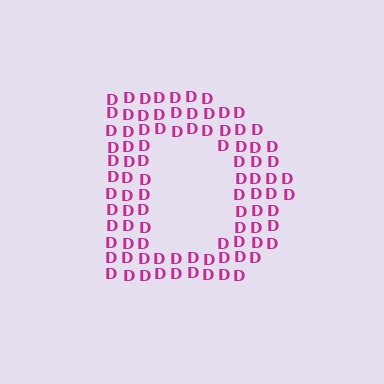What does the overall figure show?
The overall figure shows the letter D.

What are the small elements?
The small elements are letter D's.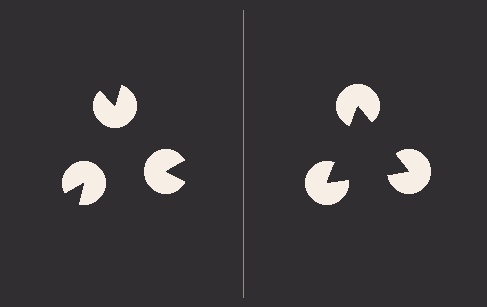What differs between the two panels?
The pac-man discs are positioned identically on both sides; only the wedge orientations differ. On the right they align to a triangle; on the left they are misaligned.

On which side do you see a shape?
An illusory triangle appears on the right side. On the left side the wedge cuts are rotated, so no coherent shape forms.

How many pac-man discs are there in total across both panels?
6 — 3 on each side.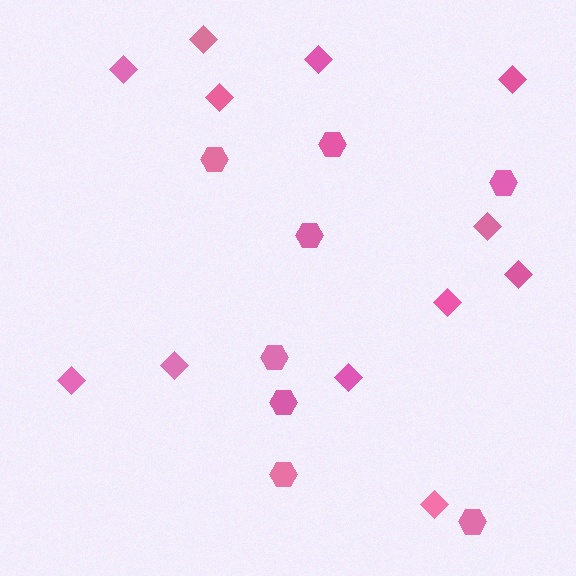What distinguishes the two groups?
There are 2 groups: one group of hexagons (8) and one group of diamonds (12).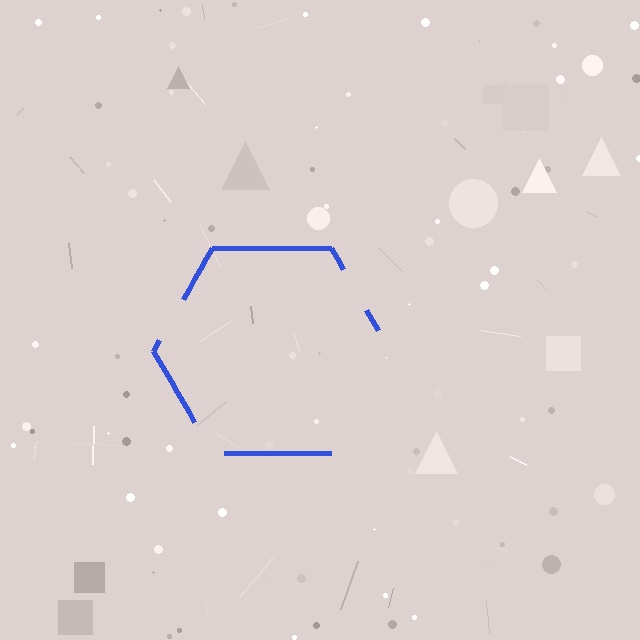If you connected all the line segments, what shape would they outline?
They would outline a hexagon.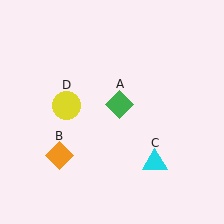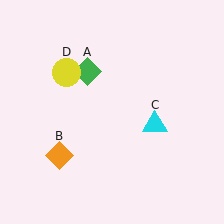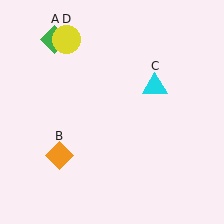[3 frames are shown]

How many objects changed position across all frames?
3 objects changed position: green diamond (object A), cyan triangle (object C), yellow circle (object D).